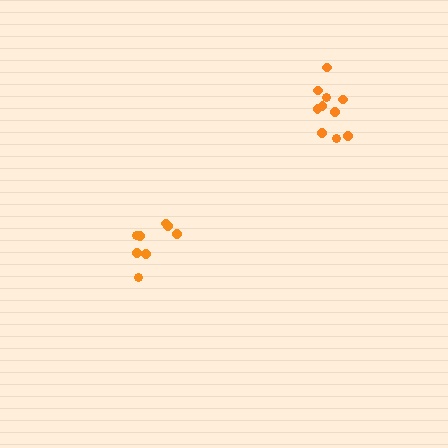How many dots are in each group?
Group 1: 8 dots, Group 2: 10 dots (18 total).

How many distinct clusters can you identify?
There are 2 distinct clusters.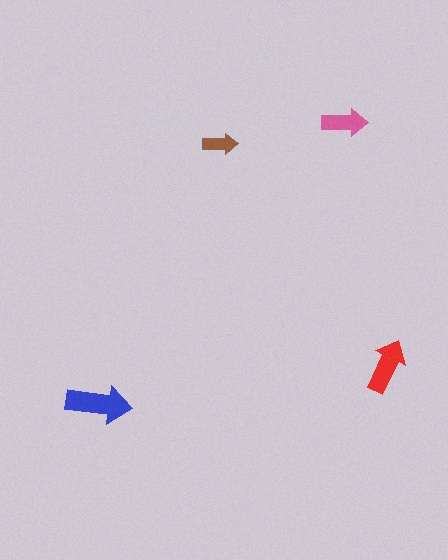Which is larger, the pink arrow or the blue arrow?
The blue one.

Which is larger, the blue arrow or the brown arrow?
The blue one.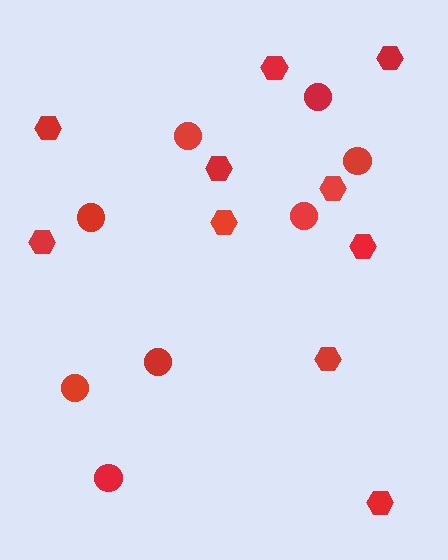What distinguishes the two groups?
There are 2 groups: one group of hexagons (10) and one group of circles (8).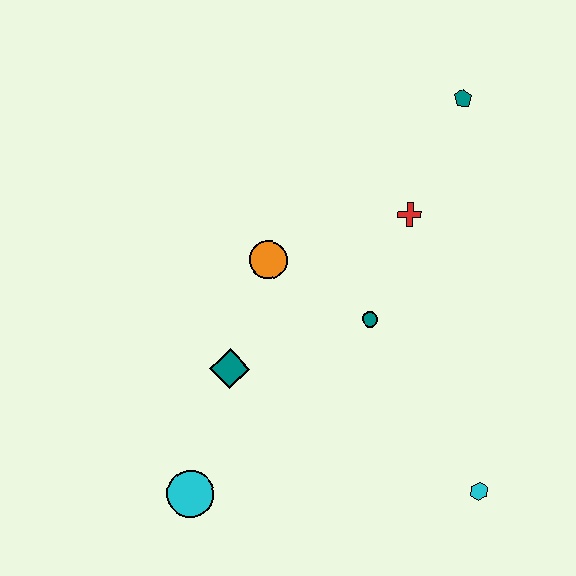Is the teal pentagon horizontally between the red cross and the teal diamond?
No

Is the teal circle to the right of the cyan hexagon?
No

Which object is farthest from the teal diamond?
The teal pentagon is farthest from the teal diamond.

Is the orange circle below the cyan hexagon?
No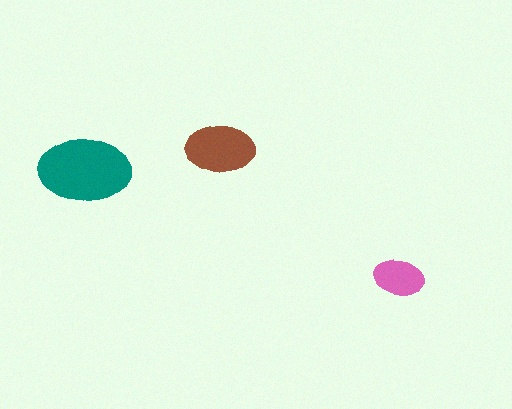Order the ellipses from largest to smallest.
the teal one, the brown one, the pink one.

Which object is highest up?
The brown ellipse is topmost.